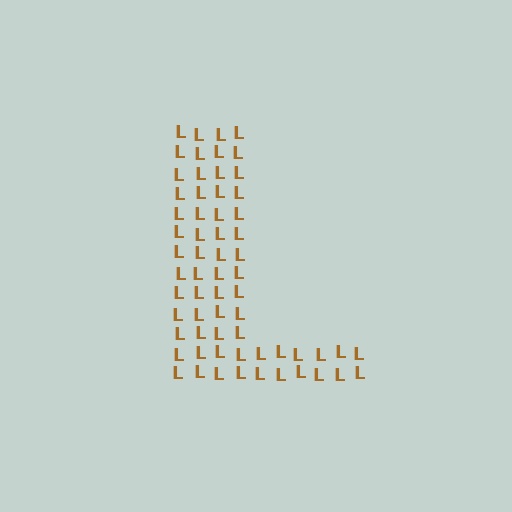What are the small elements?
The small elements are letter L's.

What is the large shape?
The large shape is the letter L.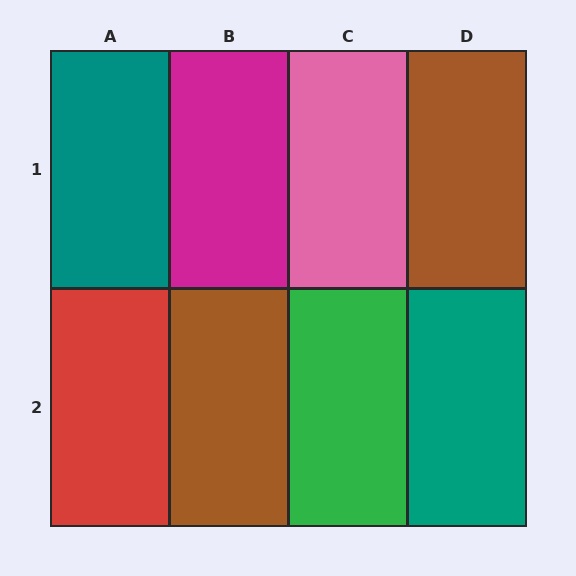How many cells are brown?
2 cells are brown.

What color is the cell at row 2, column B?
Brown.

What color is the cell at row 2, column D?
Teal.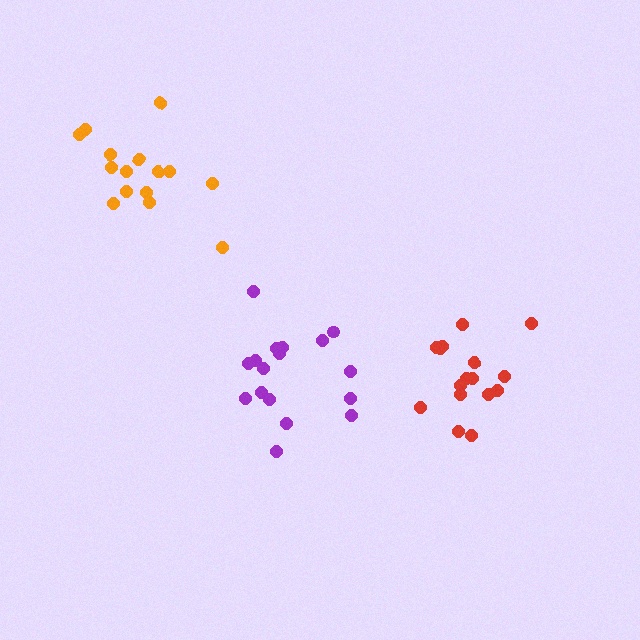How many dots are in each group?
Group 1: 15 dots, Group 2: 16 dots, Group 3: 18 dots (49 total).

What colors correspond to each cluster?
The clusters are colored: orange, red, purple.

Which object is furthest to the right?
The red cluster is rightmost.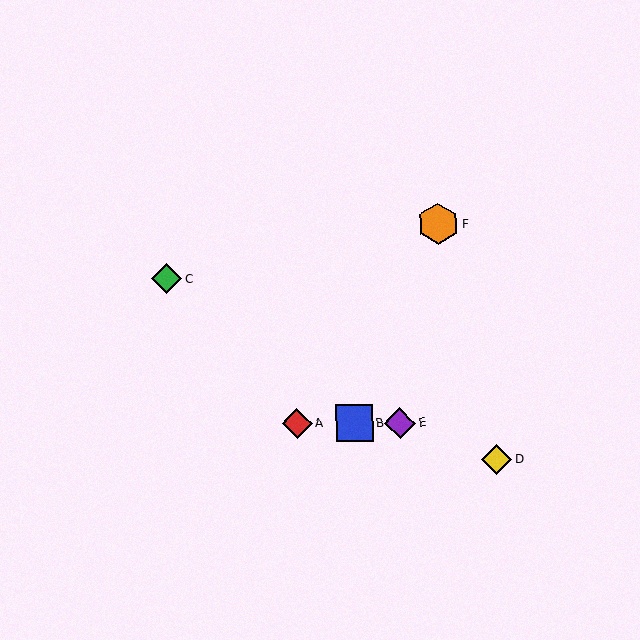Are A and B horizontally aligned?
Yes, both are at y≈423.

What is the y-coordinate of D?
Object D is at y≈459.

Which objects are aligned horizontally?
Objects A, B, E are aligned horizontally.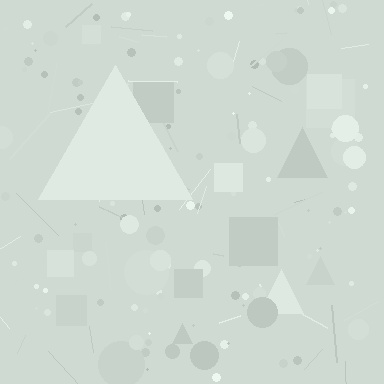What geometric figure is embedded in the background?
A triangle is embedded in the background.